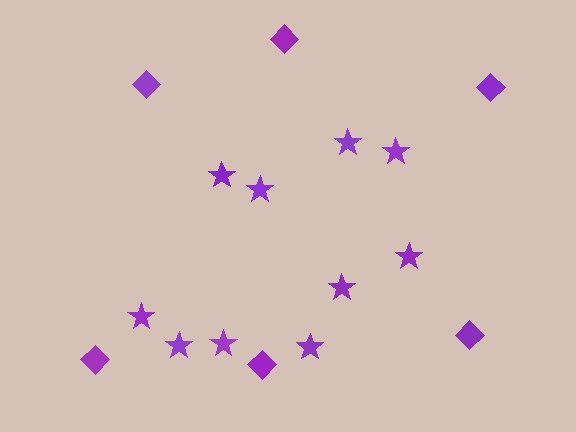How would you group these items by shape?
There are 2 groups: one group of diamonds (6) and one group of stars (10).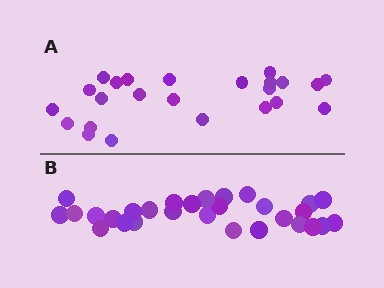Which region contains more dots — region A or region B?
Region B (the bottom region) has more dots.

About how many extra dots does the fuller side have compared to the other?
Region B has about 5 more dots than region A.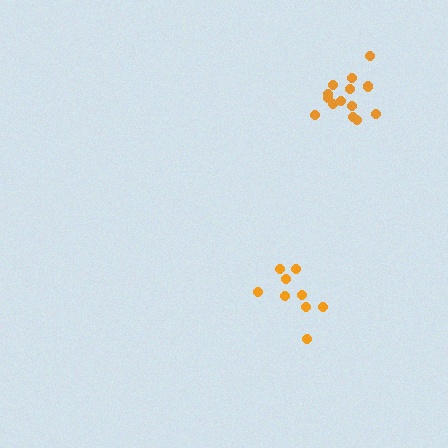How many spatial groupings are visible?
There are 2 spatial groupings.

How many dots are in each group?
Group 1: 9 dots, Group 2: 14 dots (23 total).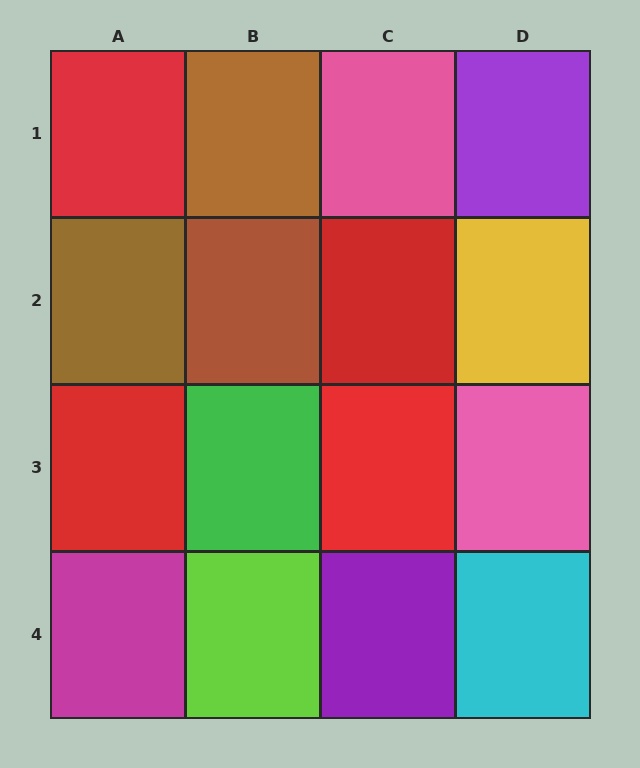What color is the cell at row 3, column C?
Red.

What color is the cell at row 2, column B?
Brown.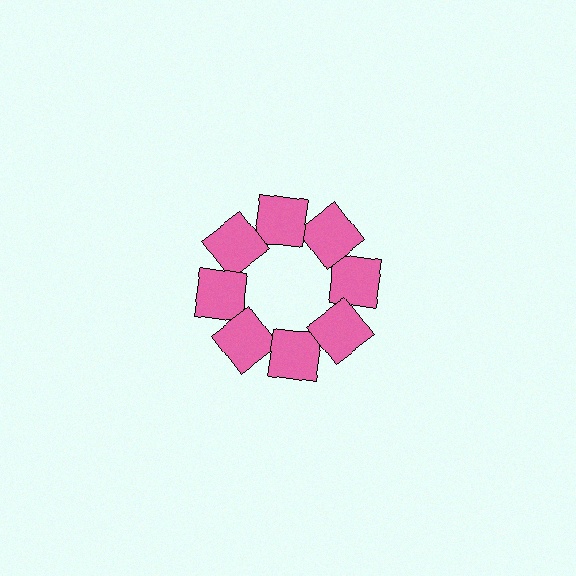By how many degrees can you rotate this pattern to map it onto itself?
The pattern maps onto itself every 45 degrees of rotation.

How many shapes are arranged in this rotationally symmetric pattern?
There are 8 shapes, arranged in 8 groups of 1.